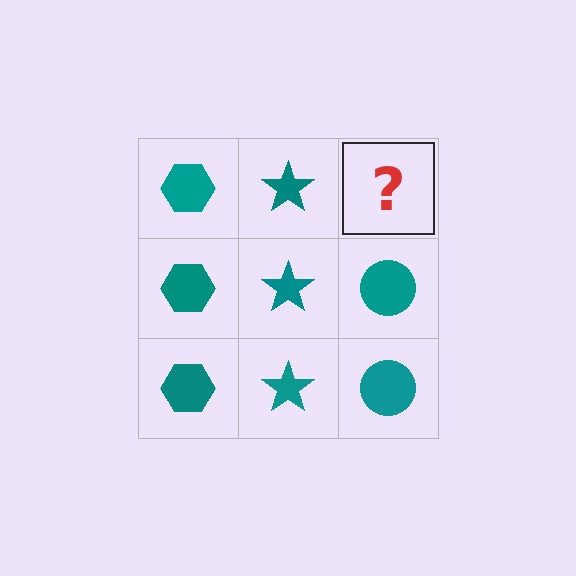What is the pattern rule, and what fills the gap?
The rule is that each column has a consistent shape. The gap should be filled with a teal circle.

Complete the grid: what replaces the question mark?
The question mark should be replaced with a teal circle.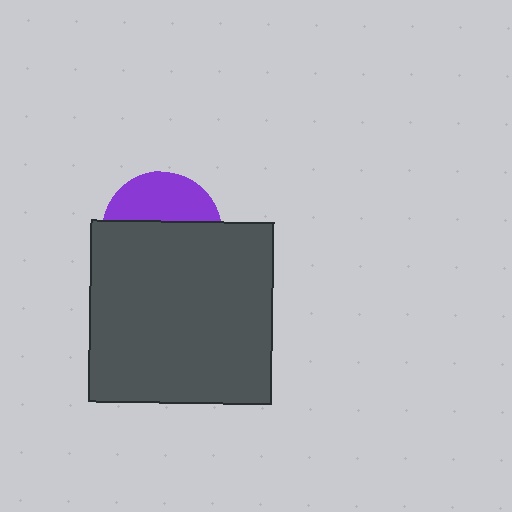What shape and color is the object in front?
The object in front is a dark gray square.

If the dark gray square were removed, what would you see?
You would see the complete purple circle.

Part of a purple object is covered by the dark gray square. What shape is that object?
It is a circle.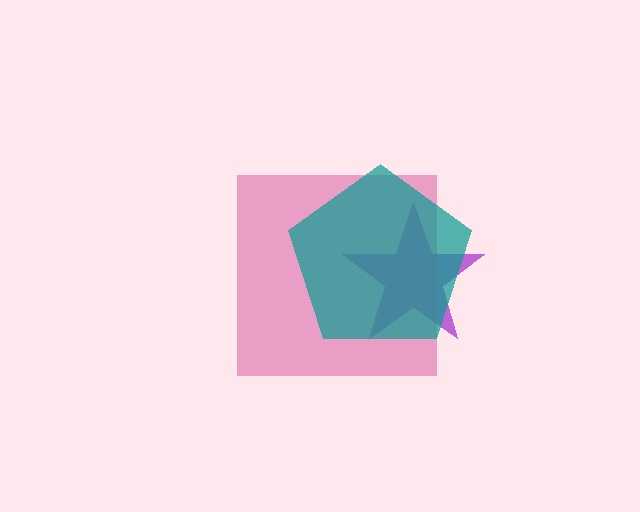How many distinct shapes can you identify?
There are 3 distinct shapes: a purple star, a magenta square, a teal pentagon.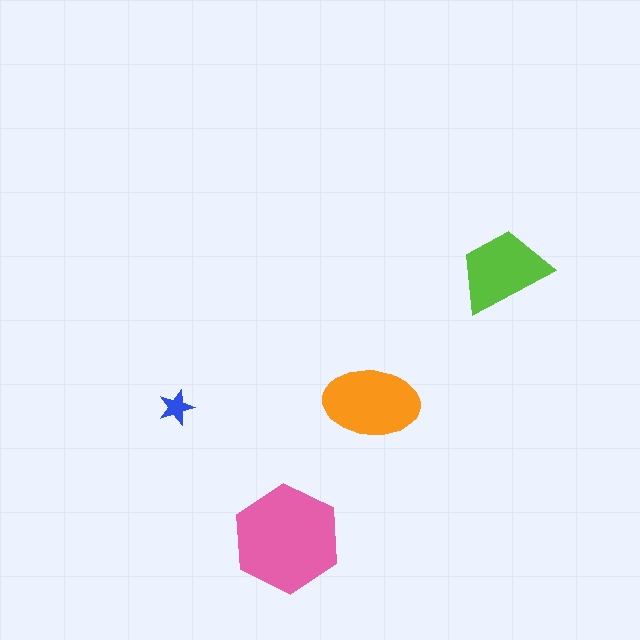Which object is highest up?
The lime trapezoid is topmost.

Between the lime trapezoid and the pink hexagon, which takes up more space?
The pink hexagon.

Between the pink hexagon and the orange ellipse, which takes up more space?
The pink hexagon.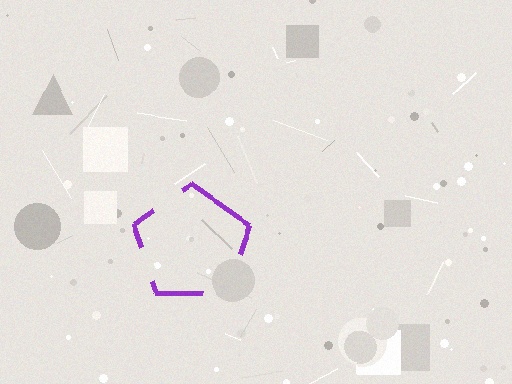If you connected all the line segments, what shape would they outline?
They would outline a pentagon.